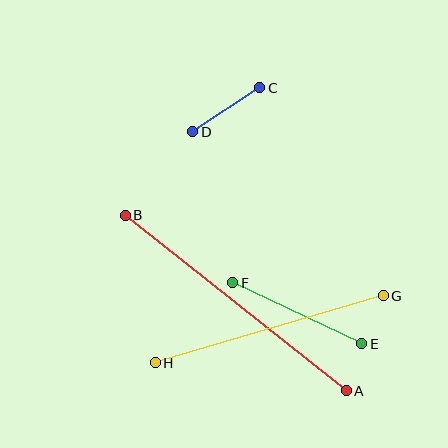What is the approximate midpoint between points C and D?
The midpoint is at approximately (226, 110) pixels.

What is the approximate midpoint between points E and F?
The midpoint is at approximately (297, 313) pixels.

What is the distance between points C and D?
The distance is approximately 80 pixels.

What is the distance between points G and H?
The distance is approximately 238 pixels.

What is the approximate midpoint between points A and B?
The midpoint is at approximately (236, 303) pixels.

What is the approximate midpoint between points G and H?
The midpoint is at approximately (269, 329) pixels.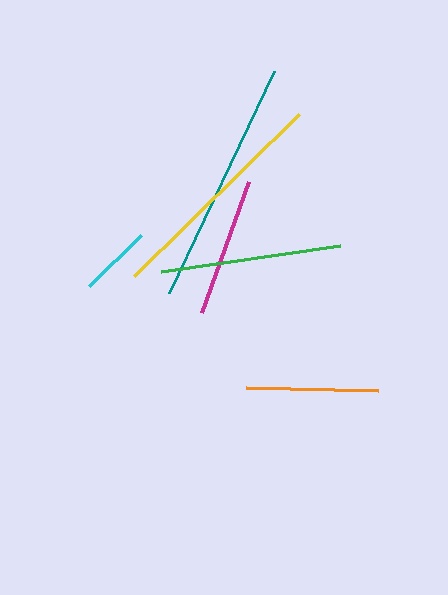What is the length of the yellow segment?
The yellow segment is approximately 232 pixels long.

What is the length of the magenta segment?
The magenta segment is approximately 139 pixels long.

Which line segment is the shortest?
The cyan line is the shortest at approximately 73 pixels.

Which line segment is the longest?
The teal line is the longest at approximately 245 pixels.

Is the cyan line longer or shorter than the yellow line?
The yellow line is longer than the cyan line.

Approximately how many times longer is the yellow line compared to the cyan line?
The yellow line is approximately 3.2 times the length of the cyan line.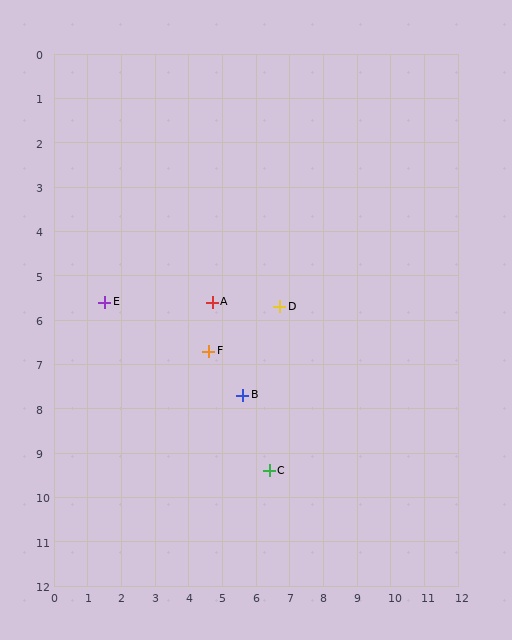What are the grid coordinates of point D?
Point D is at approximately (6.7, 5.7).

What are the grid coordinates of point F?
Point F is at approximately (4.6, 6.7).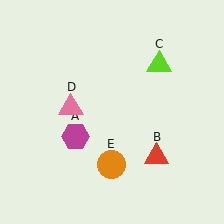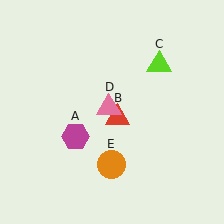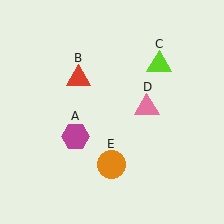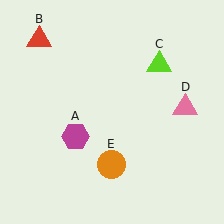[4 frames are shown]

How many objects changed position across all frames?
2 objects changed position: red triangle (object B), pink triangle (object D).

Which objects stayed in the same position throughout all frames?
Magenta hexagon (object A) and lime triangle (object C) and orange circle (object E) remained stationary.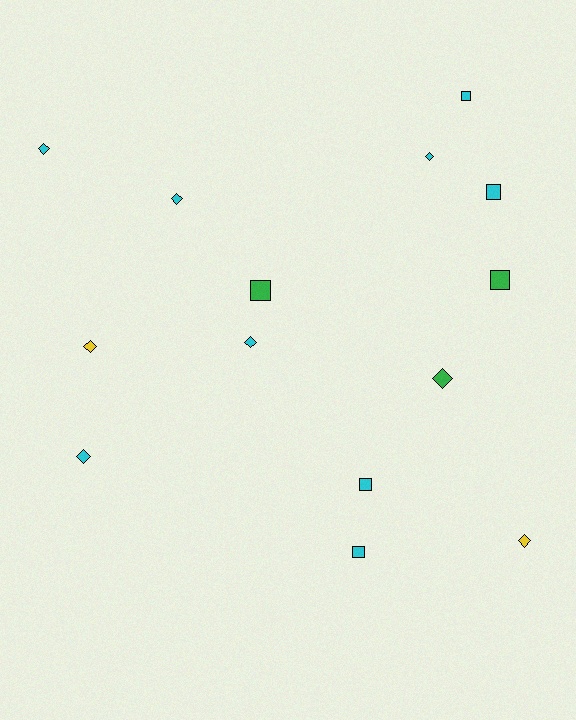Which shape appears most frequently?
Diamond, with 8 objects.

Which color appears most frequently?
Cyan, with 9 objects.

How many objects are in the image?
There are 14 objects.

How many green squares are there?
There are 2 green squares.